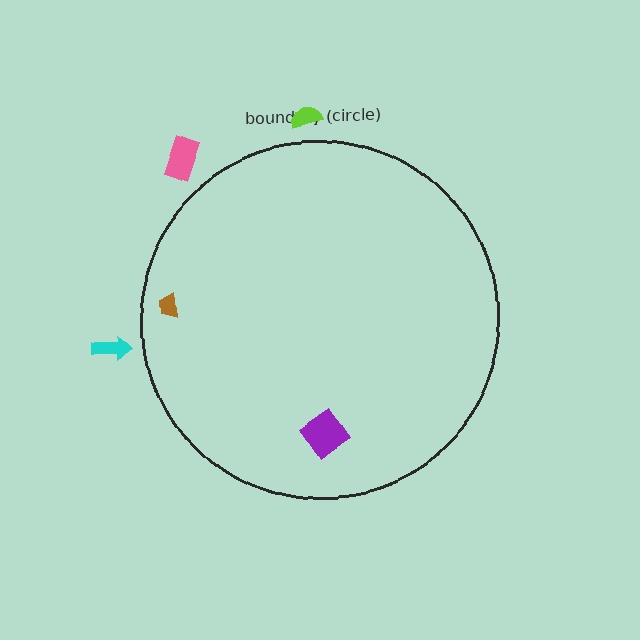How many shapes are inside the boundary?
2 inside, 3 outside.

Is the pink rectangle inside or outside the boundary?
Outside.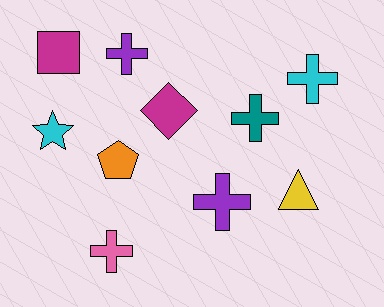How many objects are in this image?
There are 10 objects.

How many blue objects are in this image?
There are no blue objects.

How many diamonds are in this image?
There is 1 diamond.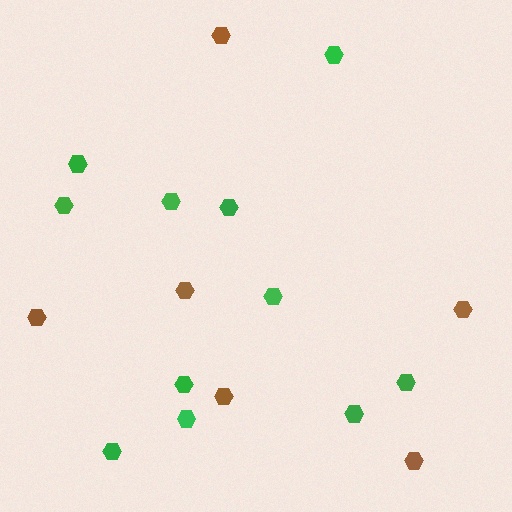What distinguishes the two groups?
There are 2 groups: one group of green hexagons (11) and one group of brown hexagons (6).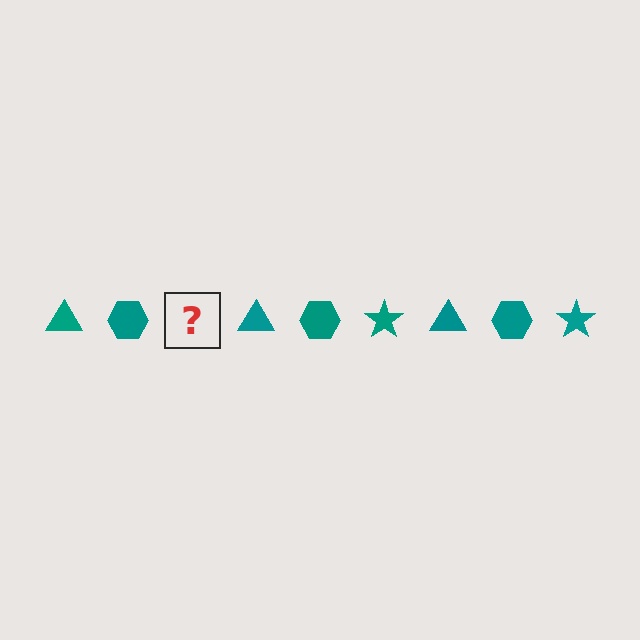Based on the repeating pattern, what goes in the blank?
The blank should be a teal star.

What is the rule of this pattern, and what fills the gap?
The rule is that the pattern cycles through triangle, hexagon, star shapes in teal. The gap should be filled with a teal star.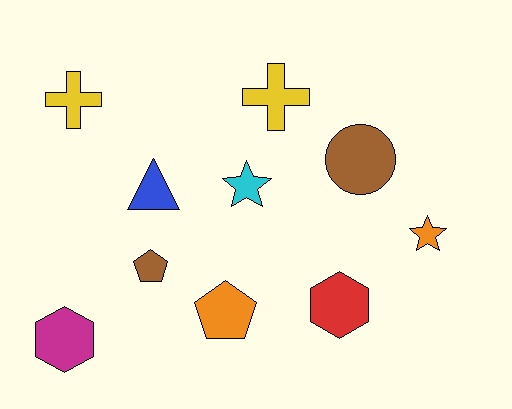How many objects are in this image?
There are 10 objects.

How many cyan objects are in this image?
There is 1 cyan object.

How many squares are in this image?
There are no squares.